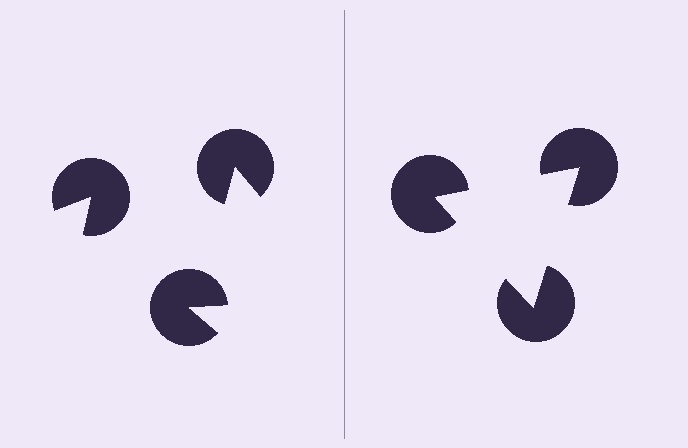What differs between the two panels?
The pac-man discs are positioned identically on both sides; only the wedge orientations differ. On the right they align to a triangle; on the left they are misaligned.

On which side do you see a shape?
An illusory triangle appears on the right side. On the left side the wedge cuts are rotated, so no coherent shape forms.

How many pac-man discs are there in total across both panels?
6 — 3 on each side.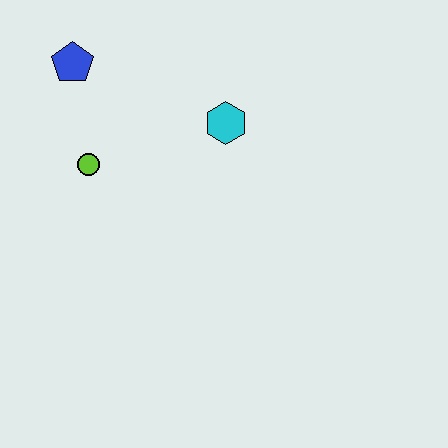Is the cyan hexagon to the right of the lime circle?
Yes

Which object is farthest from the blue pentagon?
The cyan hexagon is farthest from the blue pentagon.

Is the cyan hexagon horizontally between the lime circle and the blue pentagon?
No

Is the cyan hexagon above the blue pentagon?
No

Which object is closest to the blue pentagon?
The lime circle is closest to the blue pentagon.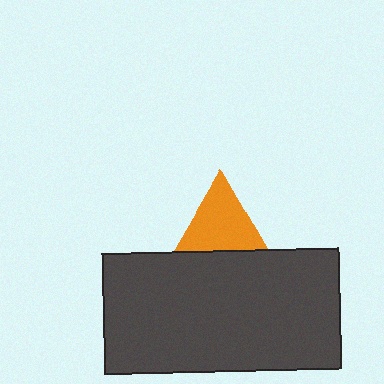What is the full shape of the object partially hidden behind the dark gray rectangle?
The partially hidden object is an orange triangle.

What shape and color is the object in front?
The object in front is a dark gray rectangle.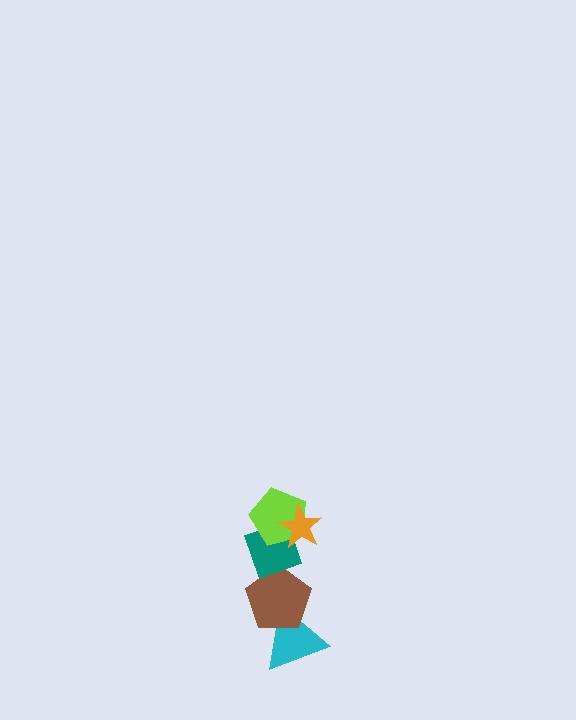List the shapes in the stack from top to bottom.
From top to bottom: the orange star, the lime pentagon, the teal diamond, the brown pentagon, the cyan triangle.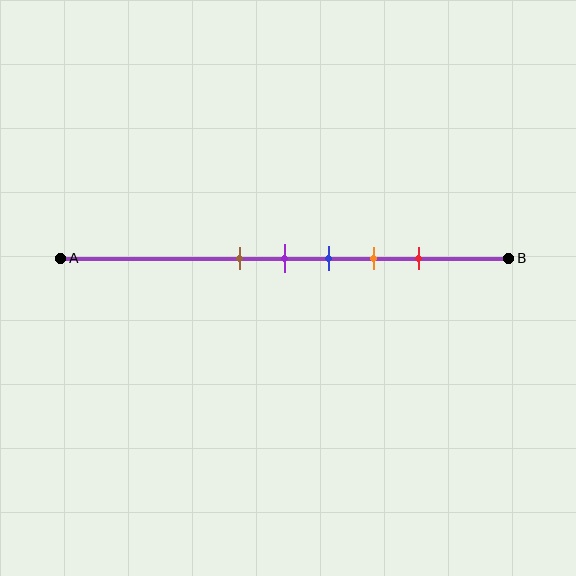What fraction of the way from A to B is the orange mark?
The orange mark is approximately 70% (0.7) of the way from A to B.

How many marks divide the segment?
There are 5 marks dividing the segment.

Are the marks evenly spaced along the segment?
Yes, the marks are approximately evenly spaced.